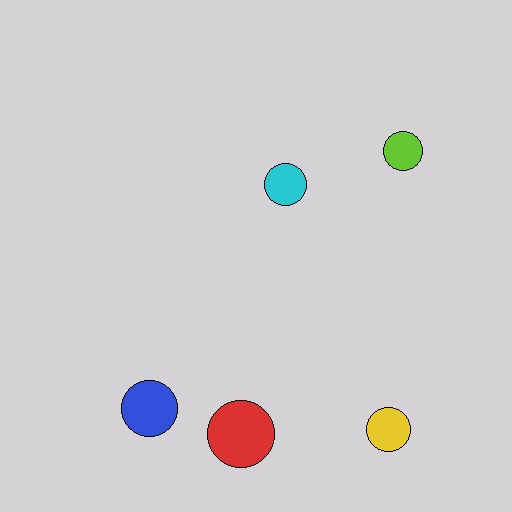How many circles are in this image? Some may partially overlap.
There are 5 circles.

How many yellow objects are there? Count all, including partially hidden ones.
There is 1 yellow object.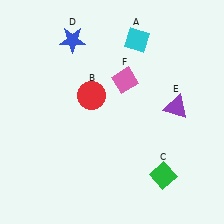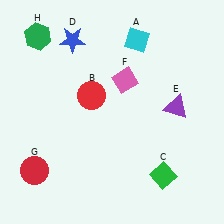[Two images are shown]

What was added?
A red circle (G), a green hexagon (H) were added in Image 2.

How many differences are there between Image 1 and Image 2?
There are 2 differences between the two images.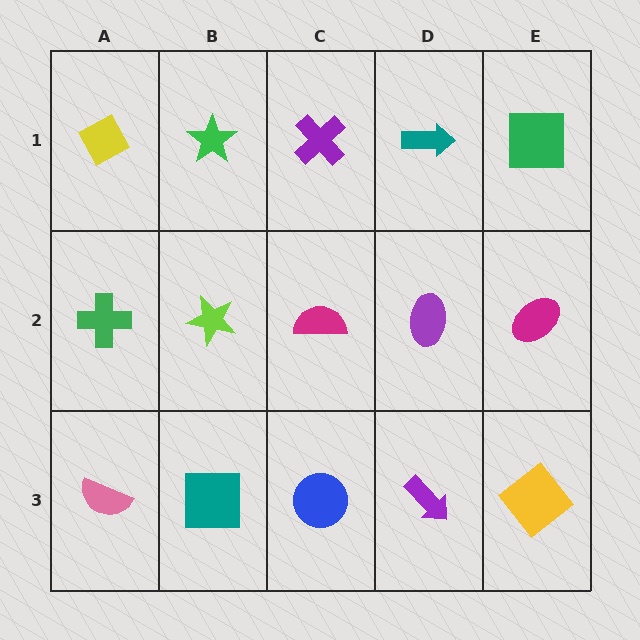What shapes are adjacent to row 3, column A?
A green cross (row 2, column A), a teal square (row 3, column B).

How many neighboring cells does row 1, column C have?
3.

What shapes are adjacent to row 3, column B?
A lime star (row 2, column B), a pink semicircle (row 3, column A), a blue circle (row 3, column C).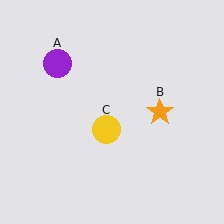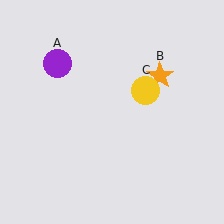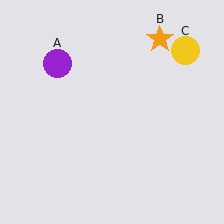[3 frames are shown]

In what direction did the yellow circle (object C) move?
The yellow circle (object C) moved up and to the right.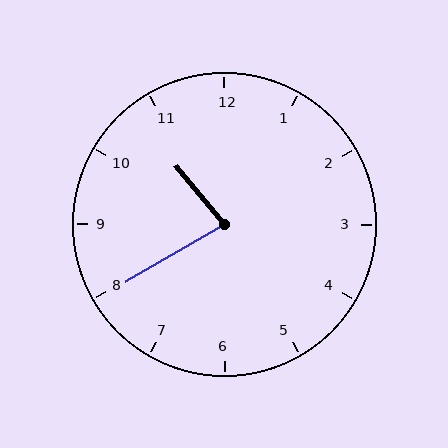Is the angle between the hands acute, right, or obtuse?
It is acute.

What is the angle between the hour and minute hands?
Approximately 80 degrees.